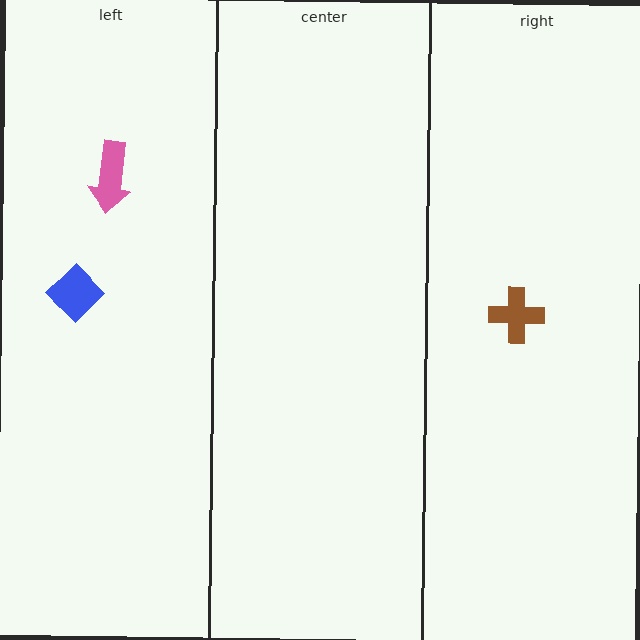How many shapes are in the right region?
1.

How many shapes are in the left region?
2.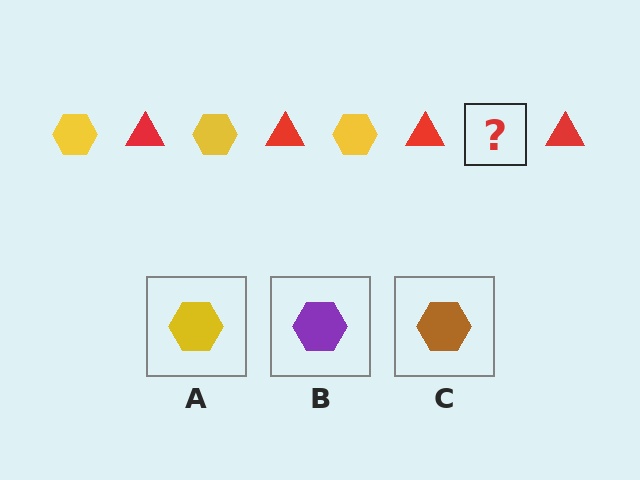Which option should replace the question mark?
Option A.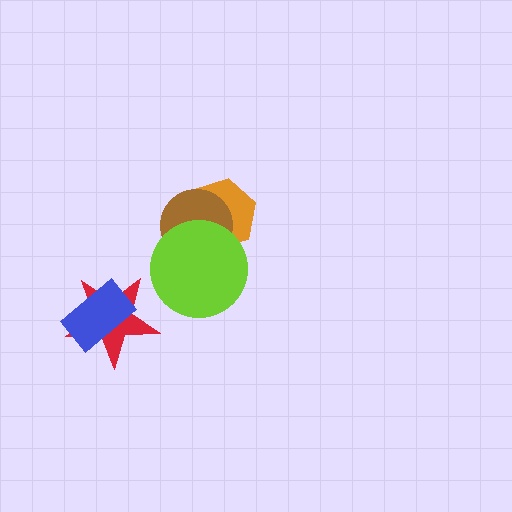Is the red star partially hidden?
Yes, it is partially covered by another shape.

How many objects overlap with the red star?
1 object overlaps with the red star.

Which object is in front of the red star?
The blue rectangle is in front of the red star.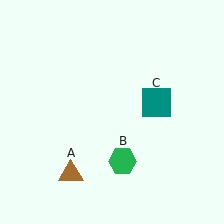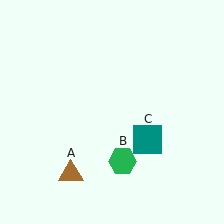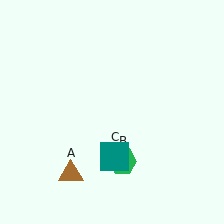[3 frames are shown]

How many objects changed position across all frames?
1 object changed position: teal square (object C).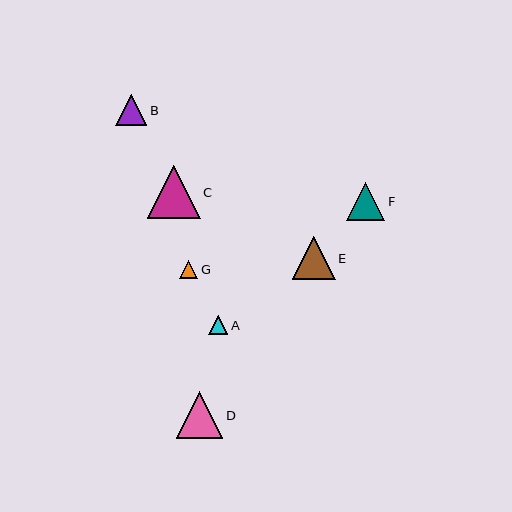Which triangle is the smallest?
Triangle G is the smallest with a size of approximately 18 pixels.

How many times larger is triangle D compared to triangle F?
Triangle D is approximately 1.2 times the size of triangle F.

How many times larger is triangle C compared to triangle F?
Triangle C is approximately 1.4 times the size of triangle F.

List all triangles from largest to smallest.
From largest to smallest: C, D, E, F, B, A, G.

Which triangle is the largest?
Triangle C is the largest with a size of approximately 53 pixels.